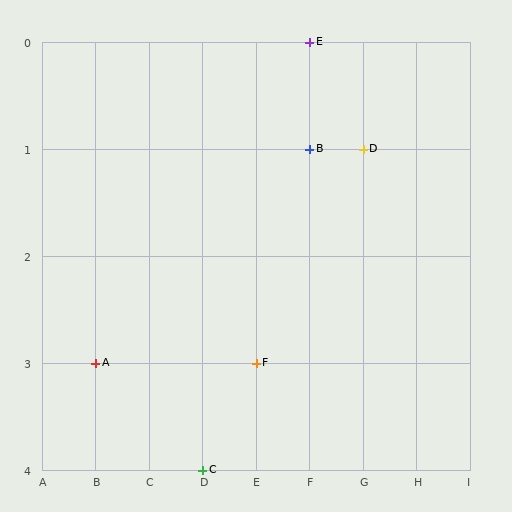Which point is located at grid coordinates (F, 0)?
Point E is at (F, 0).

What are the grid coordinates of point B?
Point B is at grid coordinates (F, 1).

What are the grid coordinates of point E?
Point E is at grid coordinates (F, 0).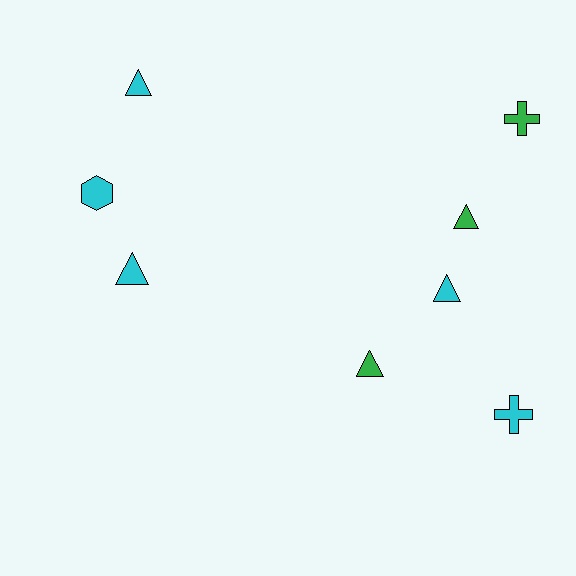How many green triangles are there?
There are 2 green triangles.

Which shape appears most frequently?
Triangle, with 5 objects.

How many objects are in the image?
There are 8 objects.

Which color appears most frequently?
Cyan, with 5 objects.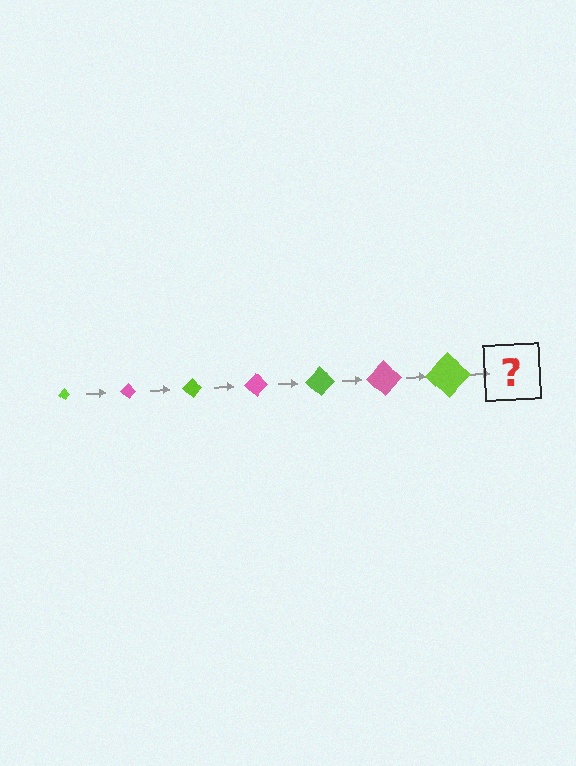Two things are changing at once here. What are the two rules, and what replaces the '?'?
The two rules are that the diamond grows larger each step and the color cycles through lime and pink. The '?' should be a pink diamond, larger than the previous one.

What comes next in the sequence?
The next element should be a pink diamond, larger than the previous one.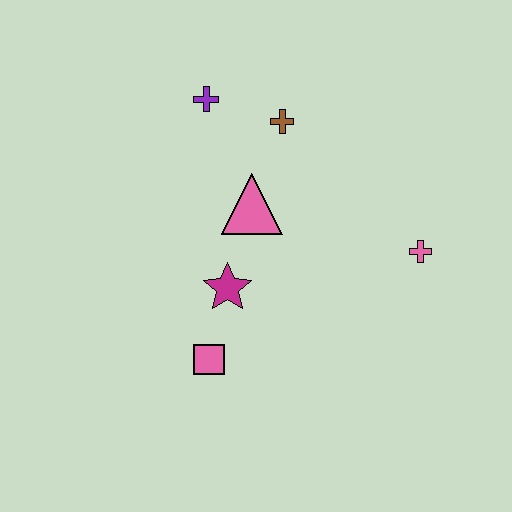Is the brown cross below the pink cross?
No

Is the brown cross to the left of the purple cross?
No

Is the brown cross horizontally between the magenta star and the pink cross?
Yes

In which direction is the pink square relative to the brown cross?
The pink square is below the brown cross.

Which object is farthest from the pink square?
The purple cross is farthest from the pink square.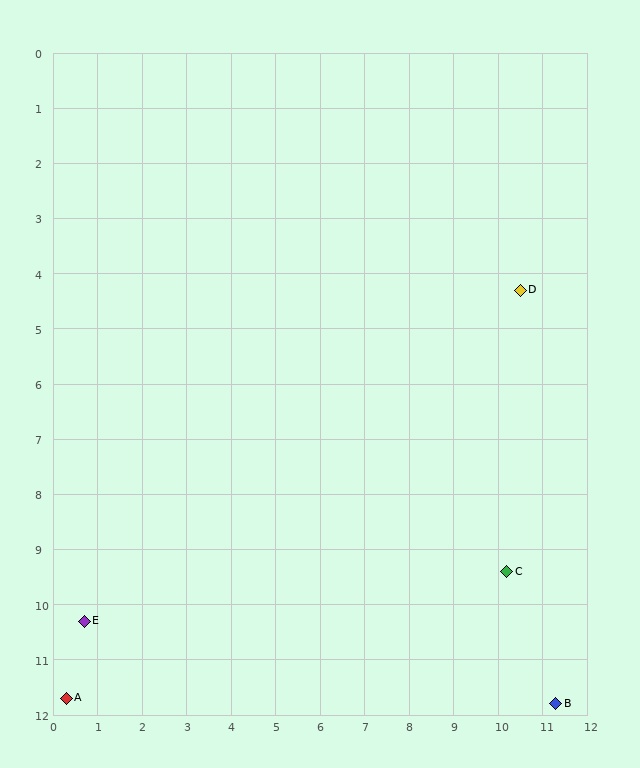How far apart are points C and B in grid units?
Points C and B are about 2.6 grid units apart.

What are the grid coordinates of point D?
Point D is at approximately (10.5, 4.3).